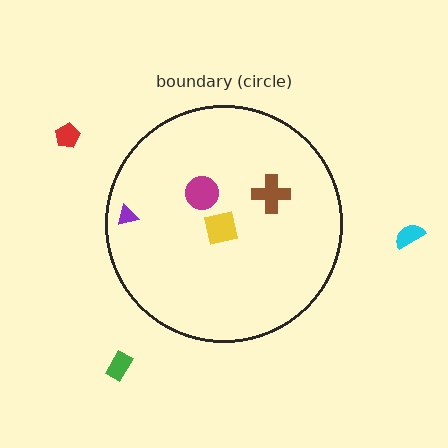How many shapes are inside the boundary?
4 inside, 3 outside.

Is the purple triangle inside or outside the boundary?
Inside.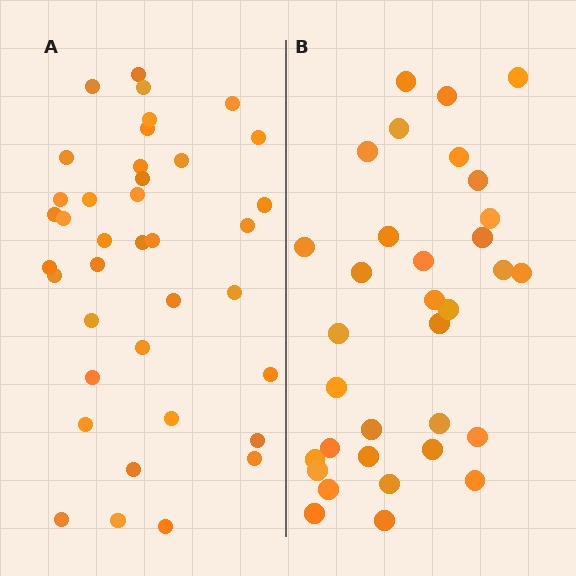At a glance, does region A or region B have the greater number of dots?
Region A (the left region) has more dots.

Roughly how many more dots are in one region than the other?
Region A has about 5 more dots than region B.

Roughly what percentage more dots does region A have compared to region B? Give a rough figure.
About 15% more.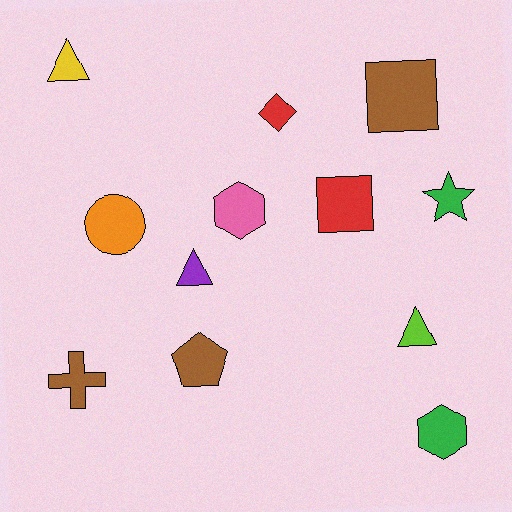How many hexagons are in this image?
There are 2 hexagons.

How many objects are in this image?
There are 12 objects.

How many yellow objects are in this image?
There is 1 yellow object.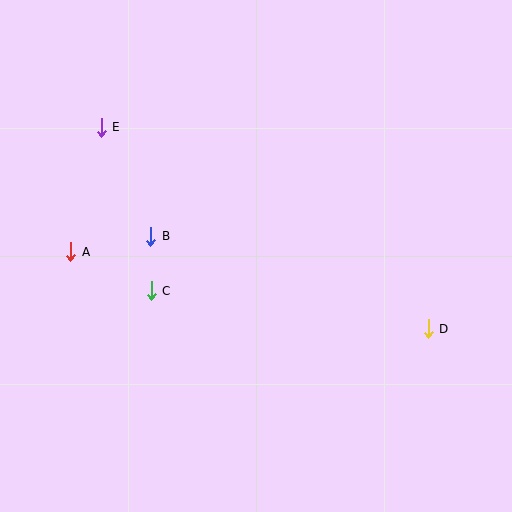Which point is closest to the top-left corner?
Point E is closest to the top-left corner.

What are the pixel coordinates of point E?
Point E is at (101, 127).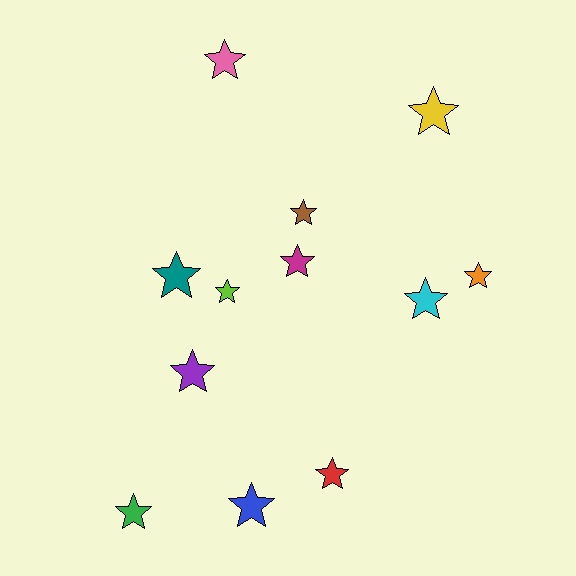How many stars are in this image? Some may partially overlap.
There are 12 stars.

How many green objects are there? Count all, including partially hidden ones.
There is 1 green object.